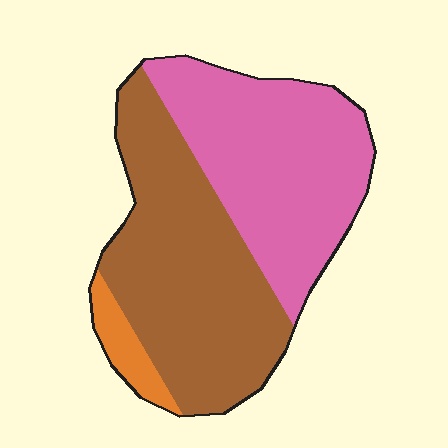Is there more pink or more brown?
Brown.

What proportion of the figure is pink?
Pink covers around 45% of the figure.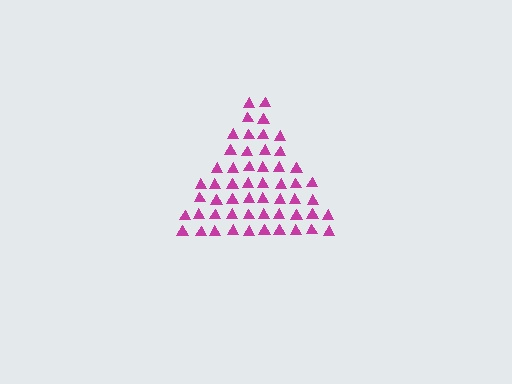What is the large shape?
The large shape is a triangle.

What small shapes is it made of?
It is made of small triangles.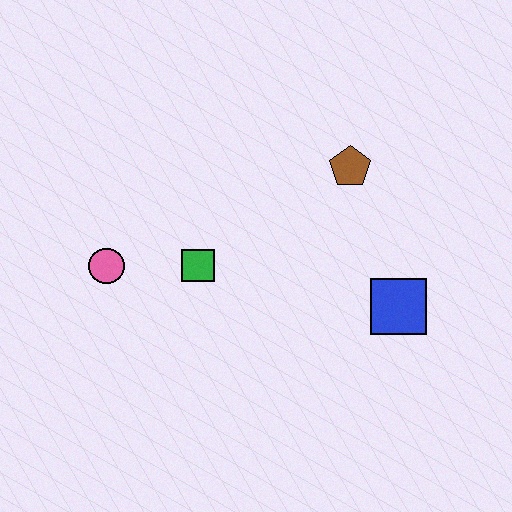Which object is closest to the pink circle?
The green square is closest to the pink circle.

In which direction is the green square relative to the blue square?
The green square is to the left of the blue square.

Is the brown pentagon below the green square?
No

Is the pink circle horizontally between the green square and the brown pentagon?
No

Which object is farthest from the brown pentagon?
The pink circle is farthest from the brown pentagon.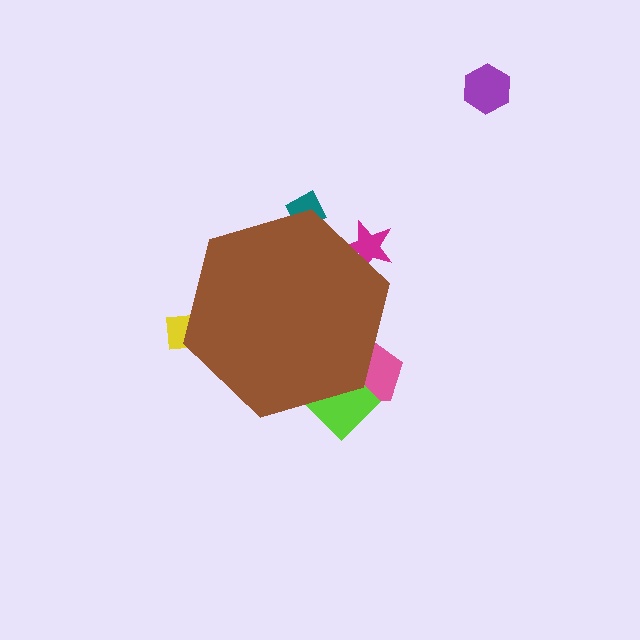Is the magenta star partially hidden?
Yes, the magenta star is partially hidden behind the brown hexagon.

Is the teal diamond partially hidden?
Yes, the teal diamond is partially hidden behind the brown hexagon.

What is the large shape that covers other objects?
A brown hexagon.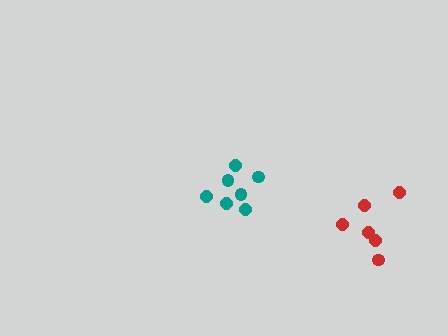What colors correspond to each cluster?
The clusters are colored: teal, red.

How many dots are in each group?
Group 1: 7 dots, Group 2: 6 dots (13 total).